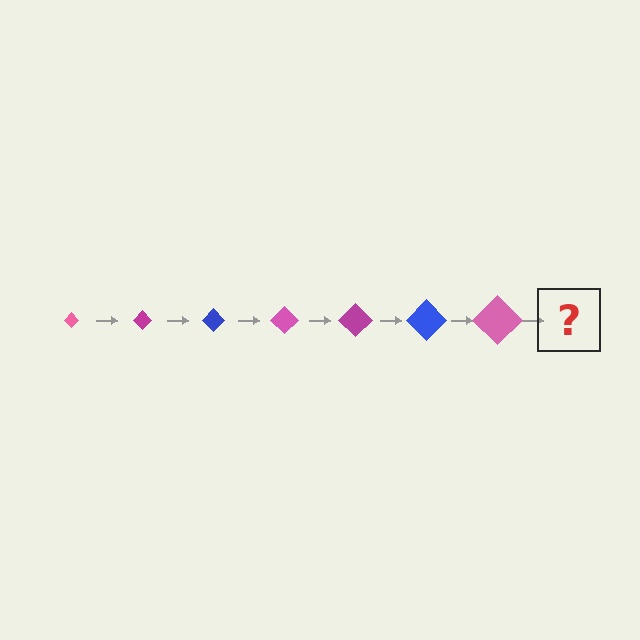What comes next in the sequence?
The next element should be a magenta diamond, larger than the previous one.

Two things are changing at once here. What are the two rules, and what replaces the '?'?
The two rules are that the diamond grows larger each step and the color cycles through pink, magenta, and blue. The '?' should be a magenta diamond, larger than the previous one.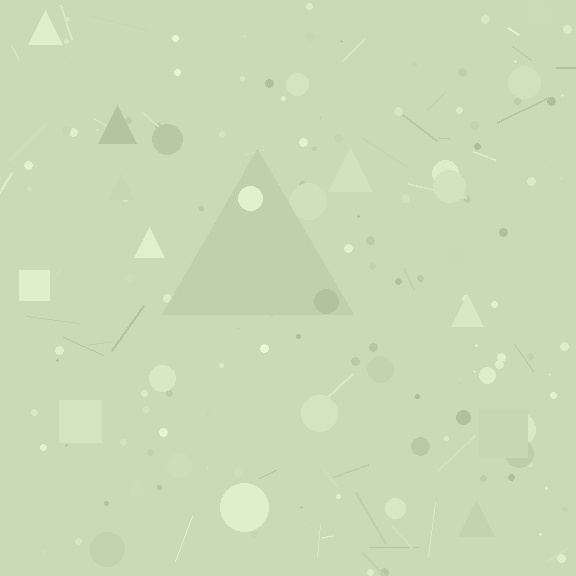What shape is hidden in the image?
A triangle is hidden in the image.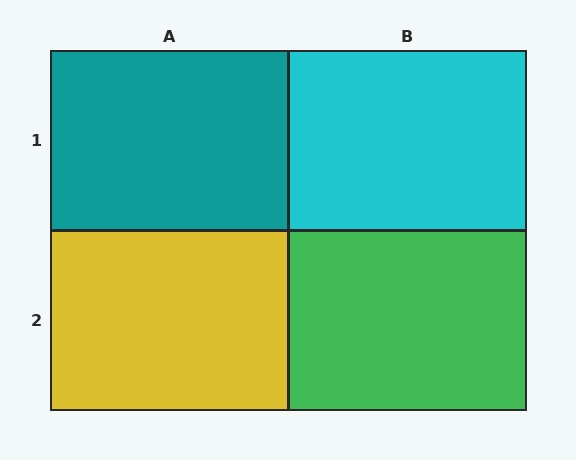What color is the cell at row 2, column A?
Yellow.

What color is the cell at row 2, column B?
Green.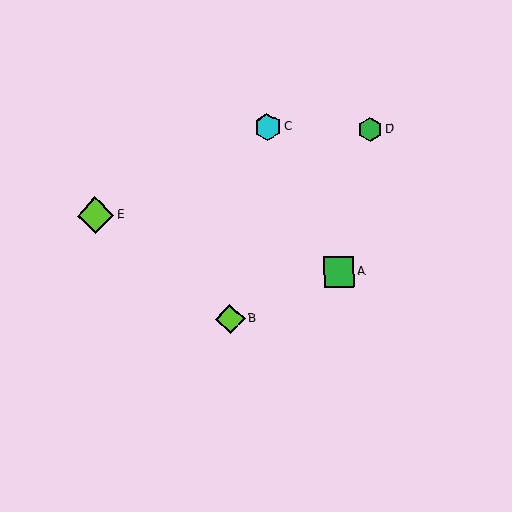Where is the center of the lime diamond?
The center of the lime diamond is at (95, 215).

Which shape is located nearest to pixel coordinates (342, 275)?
The green square (labeled A) at (339, 272) is nearest to that location.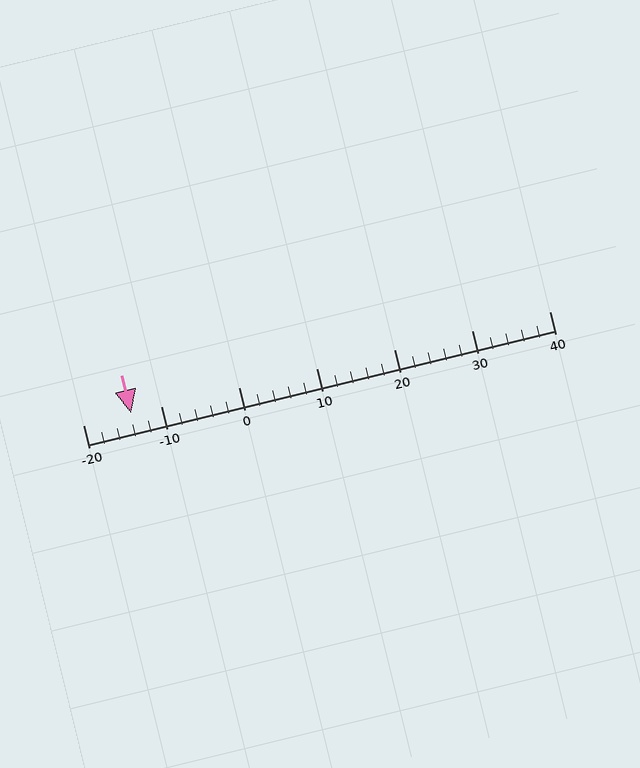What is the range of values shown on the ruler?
The ruler shows values from -20 to 40.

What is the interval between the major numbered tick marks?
The major tick marks are spaced 10 units apart.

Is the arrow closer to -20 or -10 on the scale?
The arrow is closer to -10.